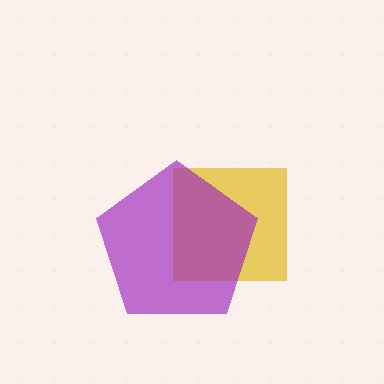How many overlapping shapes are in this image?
There are 2 overlapping shapes in the image.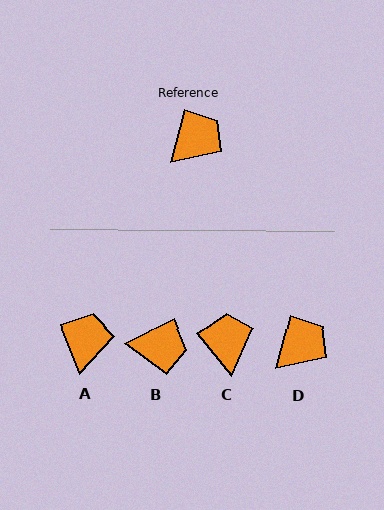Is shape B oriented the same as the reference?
No, it is off by about 48 degrees.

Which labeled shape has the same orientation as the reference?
D.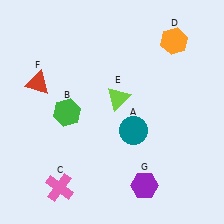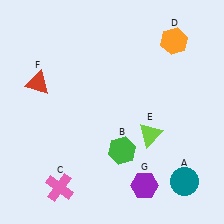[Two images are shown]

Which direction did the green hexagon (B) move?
The green hexagon (B) moved right.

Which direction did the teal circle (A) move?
The teal circle (A) moved right.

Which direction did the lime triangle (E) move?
The lime triangle (E) moved down.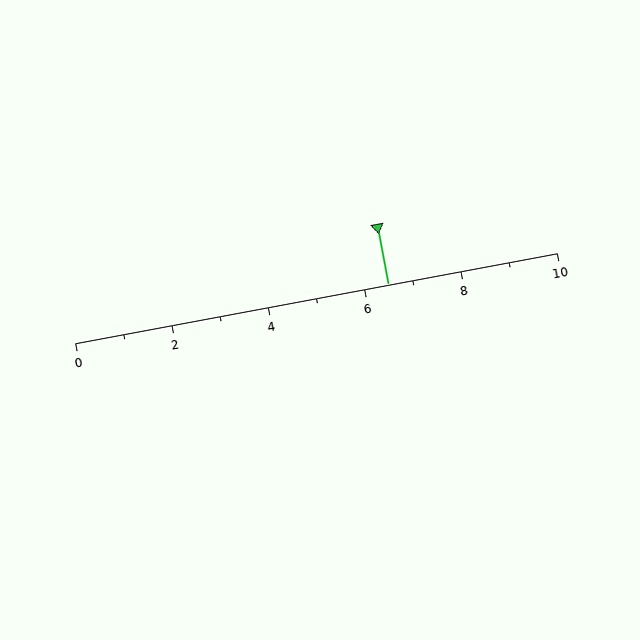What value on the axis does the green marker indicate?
The marker indicates approximately 6.5.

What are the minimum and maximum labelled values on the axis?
The axis runs from 0 to 10.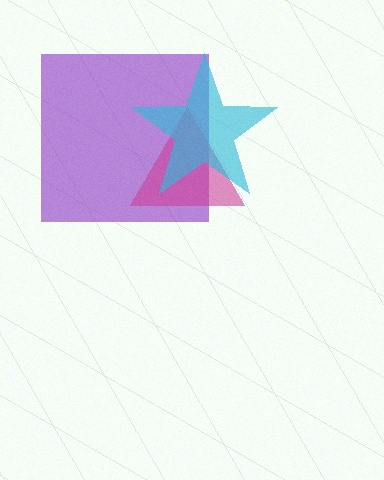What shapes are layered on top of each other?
The layered shapes are: a purple square, a magenta triangle, a cyan star.